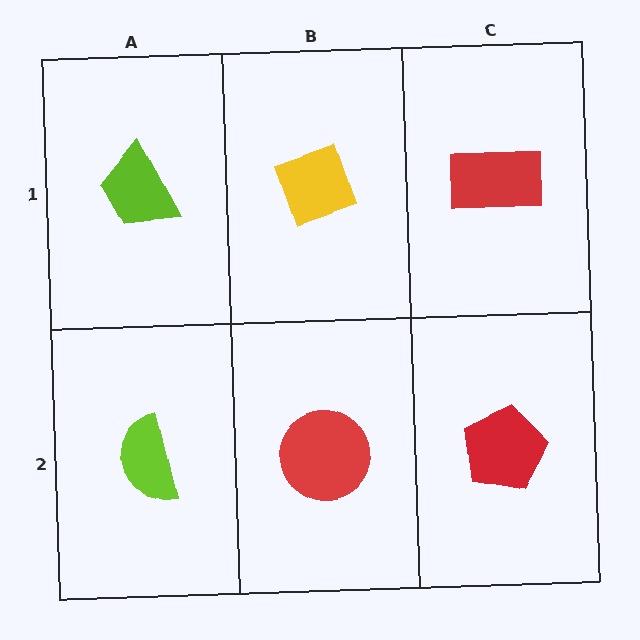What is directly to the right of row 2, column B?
A red pentagon.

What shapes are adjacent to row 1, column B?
A red circle (row 2, column B), a lime trapezoid (row 1, column A), a red rectangle (row 1, column C).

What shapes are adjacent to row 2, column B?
A yellow diamond (row 1, column B), a lime semicircle (row 2, column A), a red pentagon (row 2, column C).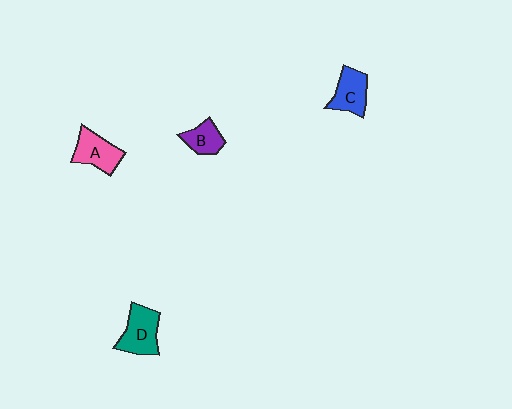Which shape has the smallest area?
Shape B (purple).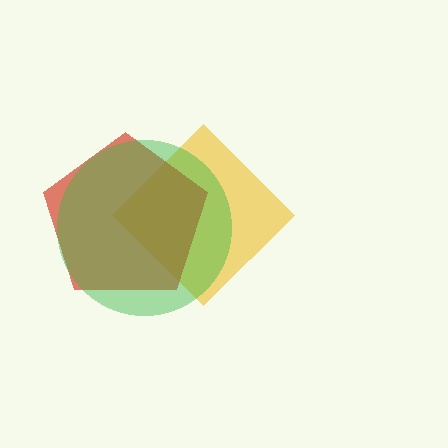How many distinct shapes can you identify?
There are 3 distinct shapes: a yellow diamond, a red pentagon, a green circle.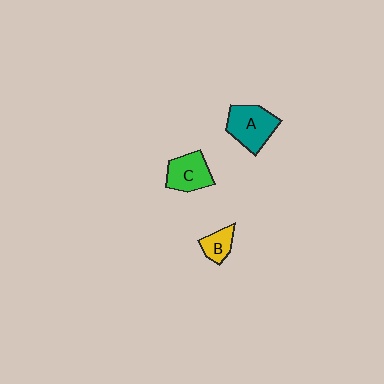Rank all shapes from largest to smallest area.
From largest to smallest: A (teal), C (green), B (yellow).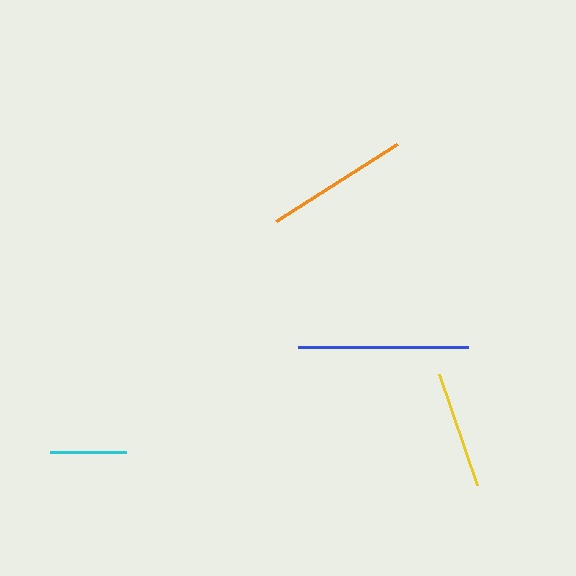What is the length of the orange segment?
The orange segment is approximately 144 pixels long.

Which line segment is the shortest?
The cyan line is the shortest at approximately 76 pixels.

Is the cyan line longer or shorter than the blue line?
The blue line is longer than the cyan line.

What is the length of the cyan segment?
The cyan segment is approximately 76 pixels long.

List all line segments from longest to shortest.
From longest to shortest: blue, orange, yellow, cyan.